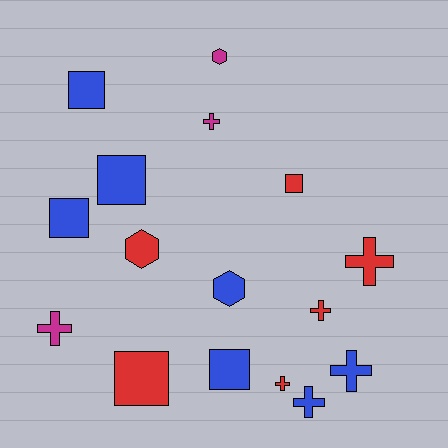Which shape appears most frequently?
Cross, with 7 objects.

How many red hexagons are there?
There is 1 red hexagon.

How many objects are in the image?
There are 16 objects.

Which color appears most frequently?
Blue, with 7 objects.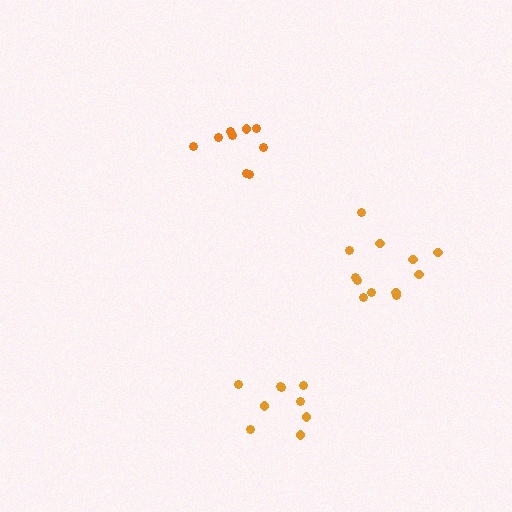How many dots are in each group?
Group 1: 9 dots, Group 2: 9 dots, Group 3: 12 dots (30 total).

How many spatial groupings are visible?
There are 3 spatial groupings.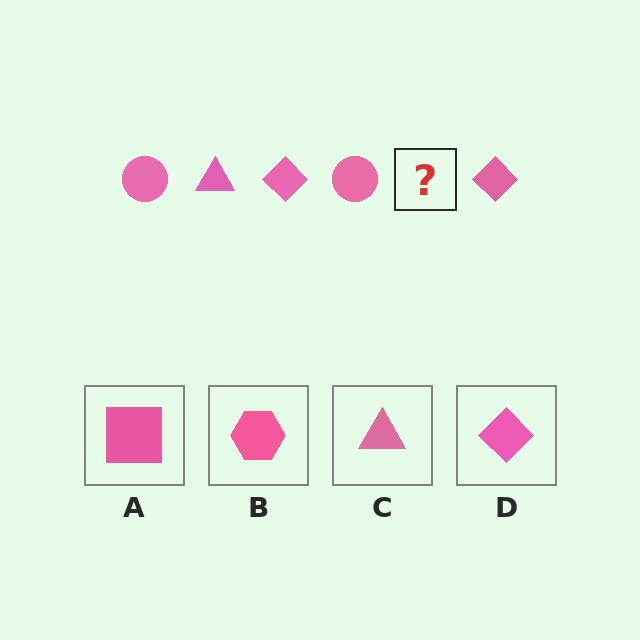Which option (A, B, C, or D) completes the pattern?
C.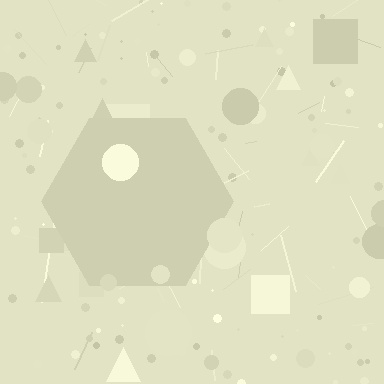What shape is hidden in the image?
A hexagon is hidden in the image.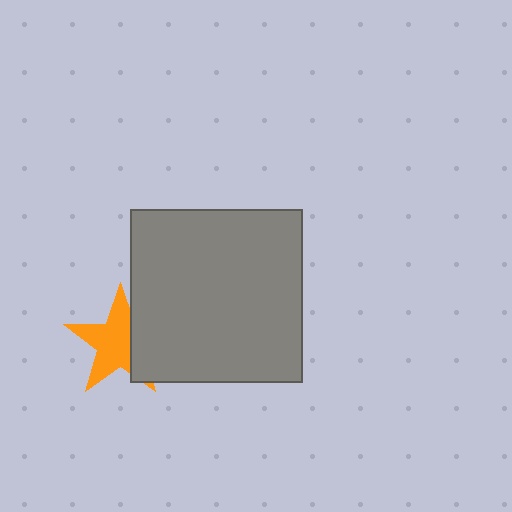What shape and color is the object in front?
The object in front is a gray square.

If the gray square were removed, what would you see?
You would see the complete orange star.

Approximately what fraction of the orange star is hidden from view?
Roughly 34% of the orange star is hidden behind the gray square.